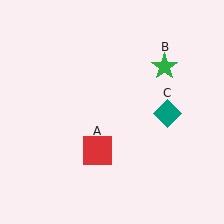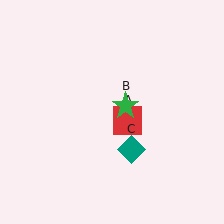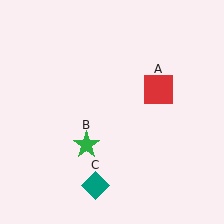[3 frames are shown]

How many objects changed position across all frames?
3 objects changed position: red square (object A), green star (object B), teal diamond (object C).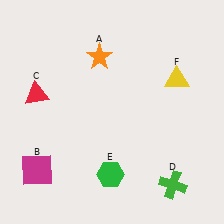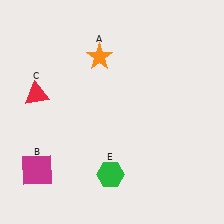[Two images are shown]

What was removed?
The green cross (D), the yellow triangle (F) were removed in Image 2.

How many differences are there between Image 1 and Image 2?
There are 2 differences between the two images.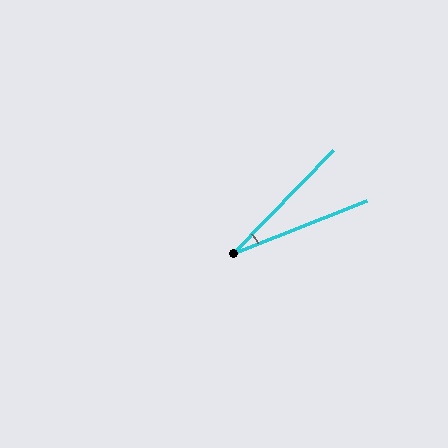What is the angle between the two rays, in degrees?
Approximately 25 degrees.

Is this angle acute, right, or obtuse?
It is acute.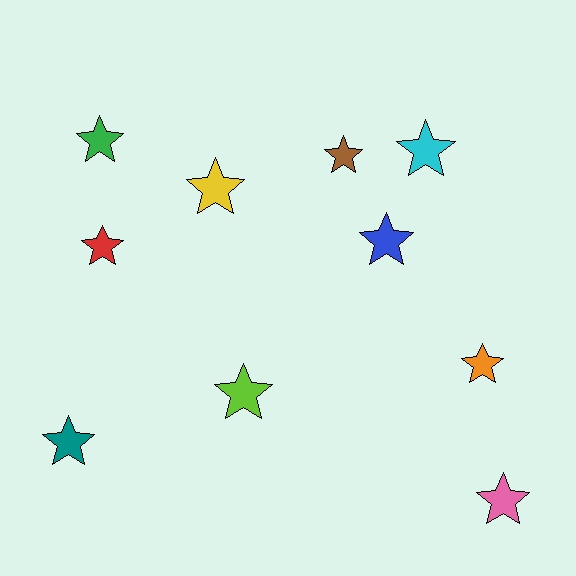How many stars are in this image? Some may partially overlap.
There are 10 stars.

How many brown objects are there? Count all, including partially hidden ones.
There is 1 brown object.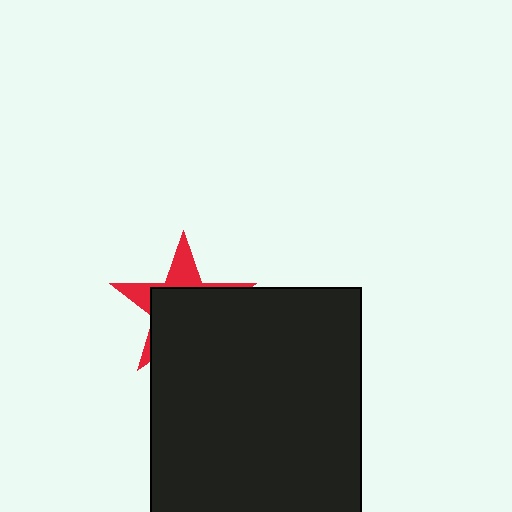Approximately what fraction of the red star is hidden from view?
Roughly 68% of the red star is hidden behind the black rectangle.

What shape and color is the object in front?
The object in front is a black rectangle.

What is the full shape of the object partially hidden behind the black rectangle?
The partially hidden object is a red star.